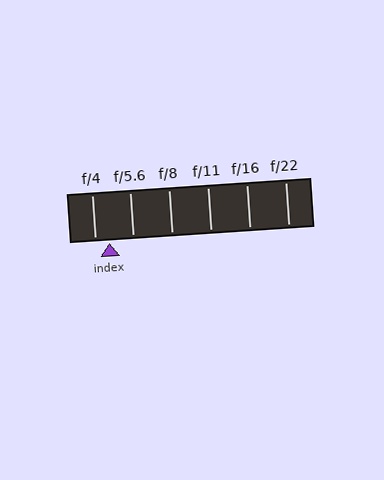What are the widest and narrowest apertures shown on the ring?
The widest aperture shown is f/4 and the narrowest is f/22.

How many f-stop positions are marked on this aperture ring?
There are 6 f-stop positions marked.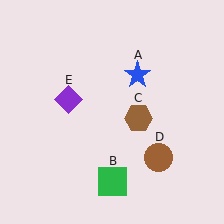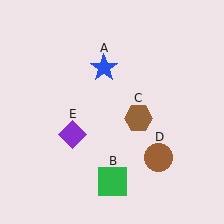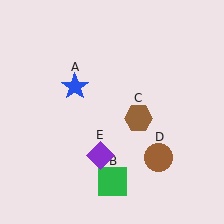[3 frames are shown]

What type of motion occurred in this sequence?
The blue star (object A), purple diamond (object E) rotated counterclockwise around the center of the scene.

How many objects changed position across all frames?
2 objects changed position: blue star (object A), purple diamond (object E).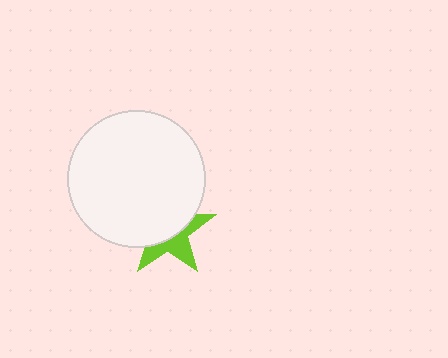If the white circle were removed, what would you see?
You would see the complete lime star.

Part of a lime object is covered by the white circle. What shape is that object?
It is a star.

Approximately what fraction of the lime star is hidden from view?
Roughly 58% of the lime star is hidden behind the white circle.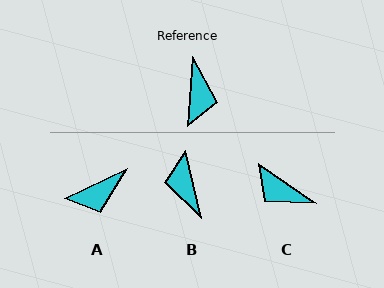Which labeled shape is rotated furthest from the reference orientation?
B, about 163 degrees away.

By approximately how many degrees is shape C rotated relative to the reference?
Approximately 120 degrees clockwise.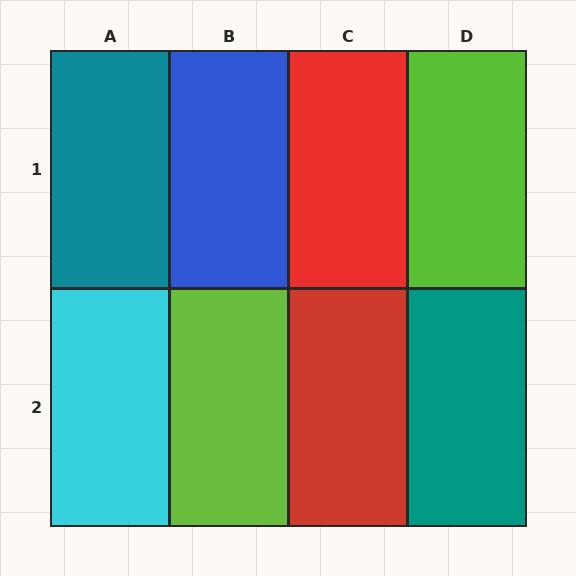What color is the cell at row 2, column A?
Cyan.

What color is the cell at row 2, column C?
Red.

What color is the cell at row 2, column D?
Teal.